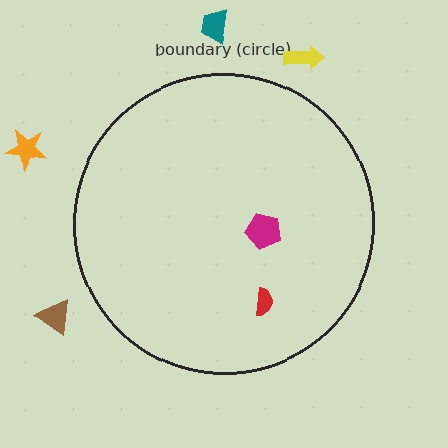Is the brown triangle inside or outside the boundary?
Outside.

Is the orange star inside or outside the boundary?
Outside.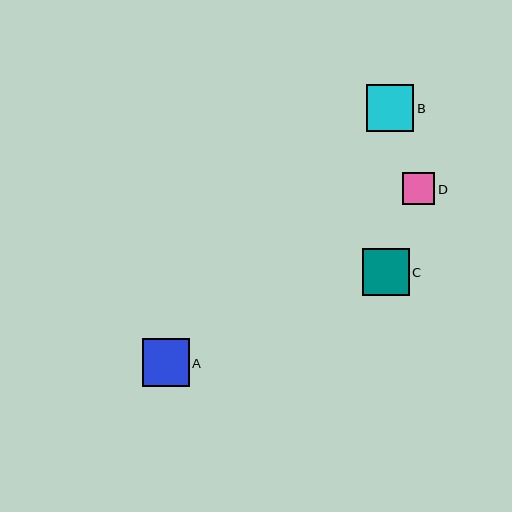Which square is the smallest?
Square D is the smallest with a size of approximately 32 pixels.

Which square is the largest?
Square B is the largest with a size of approximately 48 pixels.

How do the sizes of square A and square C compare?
Square A and square C are approximately the same size.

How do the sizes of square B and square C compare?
Square B and square C are approximately the same size.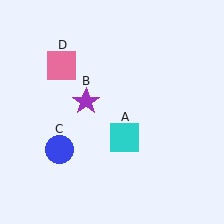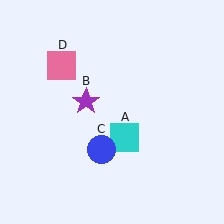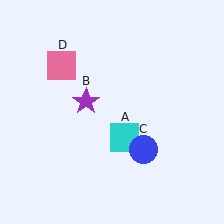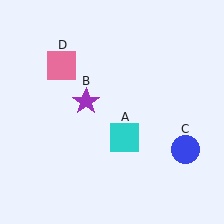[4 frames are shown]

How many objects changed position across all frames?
1 object changed position: blue circle (object C).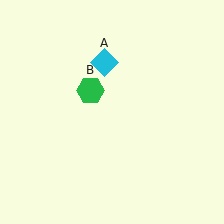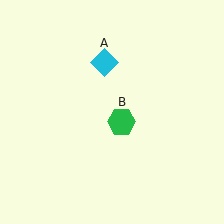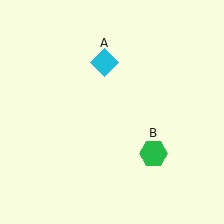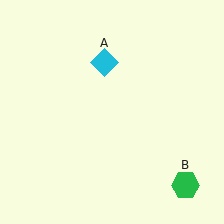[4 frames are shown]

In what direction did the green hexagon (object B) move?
The green hexagon (object B) moved down and to the right.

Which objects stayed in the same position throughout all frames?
Cyan diamond (object A) remained stationary.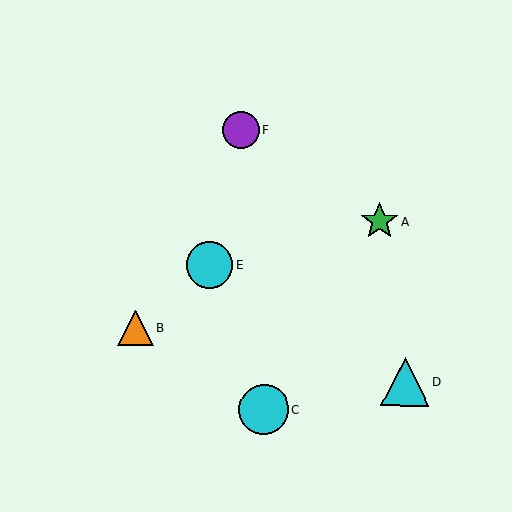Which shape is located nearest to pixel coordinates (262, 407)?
The cyan circle (labeled C) at (264, 410) is nearest to that location.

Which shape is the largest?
The cyan circle (labeled C) is the largest.